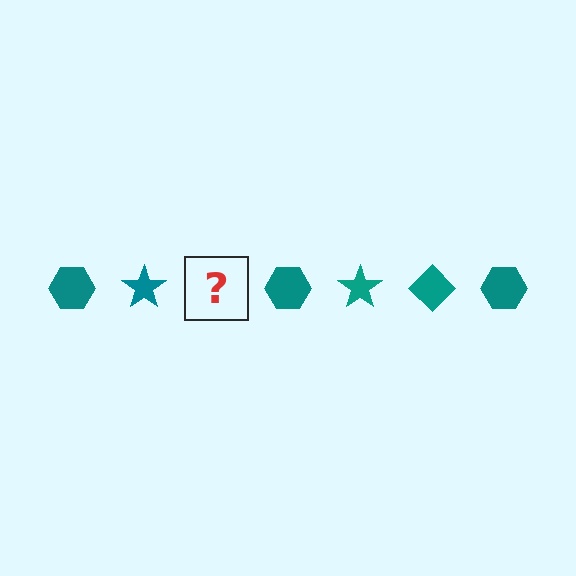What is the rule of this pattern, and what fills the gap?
The rule is that the pattern cycles through hexagon, star, diamond shapes in teal. The gap should be filled with a teal diamond.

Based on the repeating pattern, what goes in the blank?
The blank should be a teal diamond.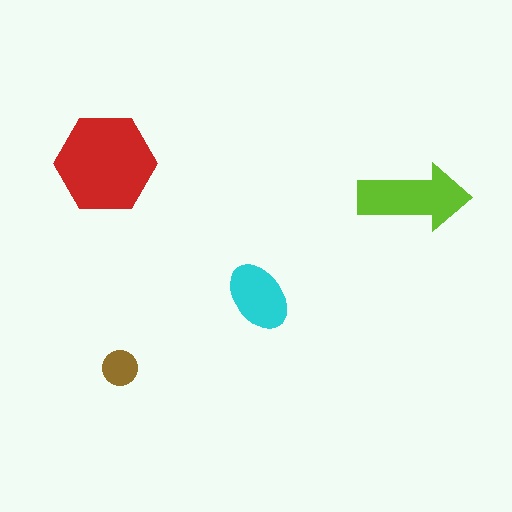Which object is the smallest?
The brown circle.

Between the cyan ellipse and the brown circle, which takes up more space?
The cyan ellipse.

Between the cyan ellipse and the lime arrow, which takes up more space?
The lime arrow.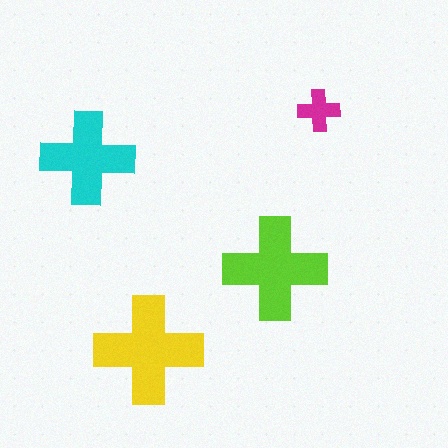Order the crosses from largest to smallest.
the yellow one, the lime one, the cyan one, the magenta one.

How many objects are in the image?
There are 4 objects in the image.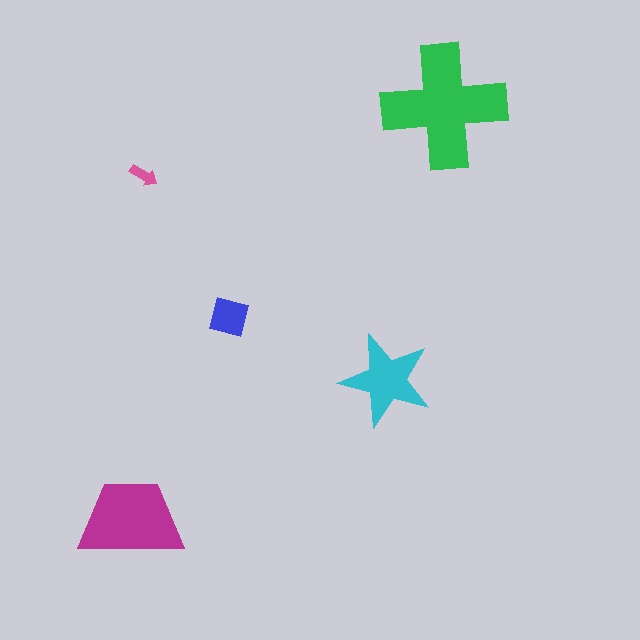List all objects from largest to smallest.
The green cross, the magenta trapezoid, the cyan star, the blue square, the pink arrow.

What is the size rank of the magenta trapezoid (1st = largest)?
2nd.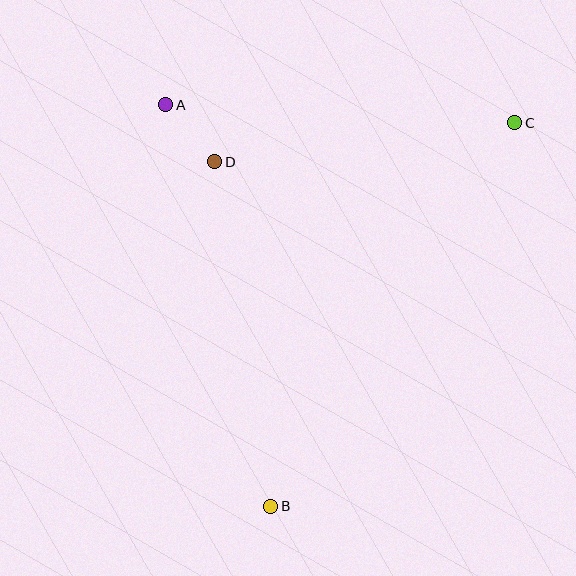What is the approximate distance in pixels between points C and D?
The distance between C and D is approximately 303 pixels.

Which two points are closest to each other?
Points A and D are closest to each other.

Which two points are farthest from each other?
Points B and C are farthest from each other.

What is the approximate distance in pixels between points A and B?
The distance between A and B is approximately 415 pixels.